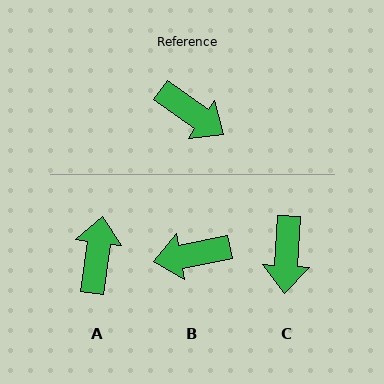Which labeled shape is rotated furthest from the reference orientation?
B, about 134 degrees away.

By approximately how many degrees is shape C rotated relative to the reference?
Approximately 58 degrees clockwise.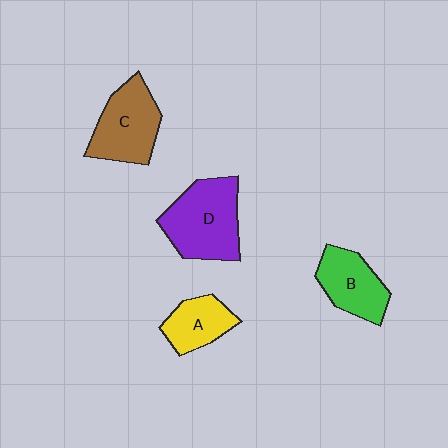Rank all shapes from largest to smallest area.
From largest to smallest: D (purple), C (brown), B (green), A (yellow).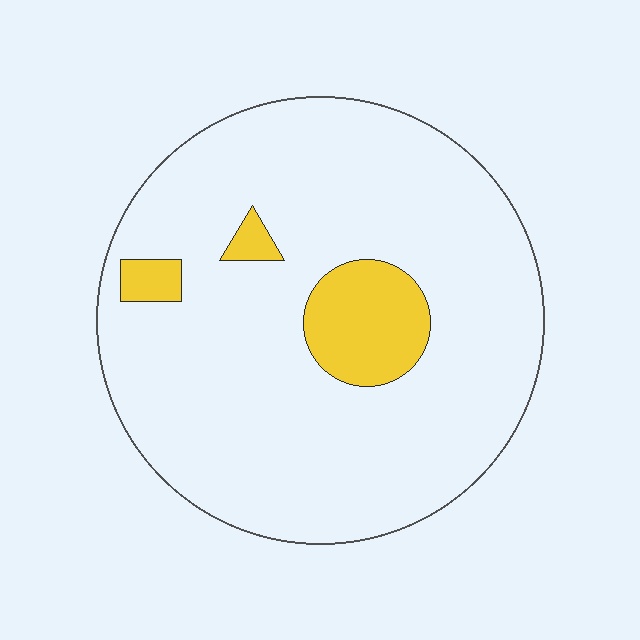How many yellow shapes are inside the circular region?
3.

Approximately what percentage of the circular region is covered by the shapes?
Approximately 10%.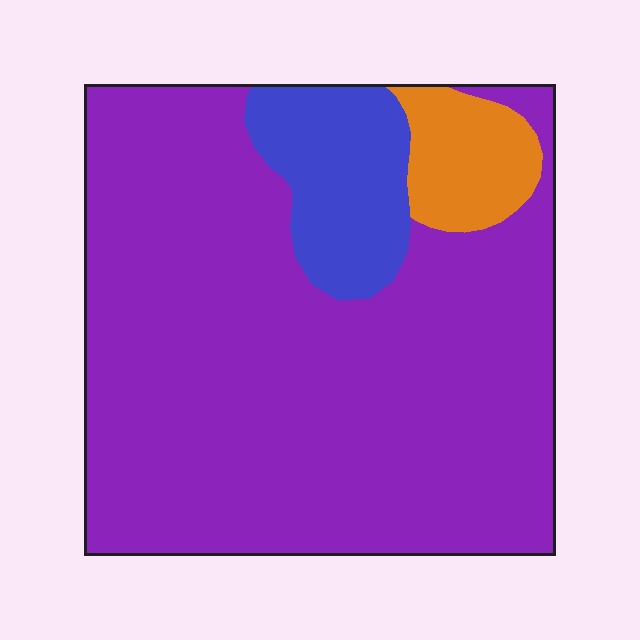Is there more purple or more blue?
Purple.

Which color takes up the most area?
Purple, at roughly 80%.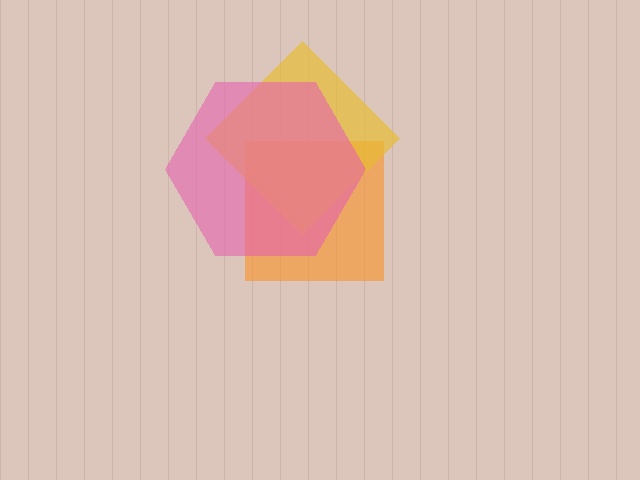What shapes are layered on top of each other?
The layered shapes are: an orange square, a yellow diamond, a pink hexagon.